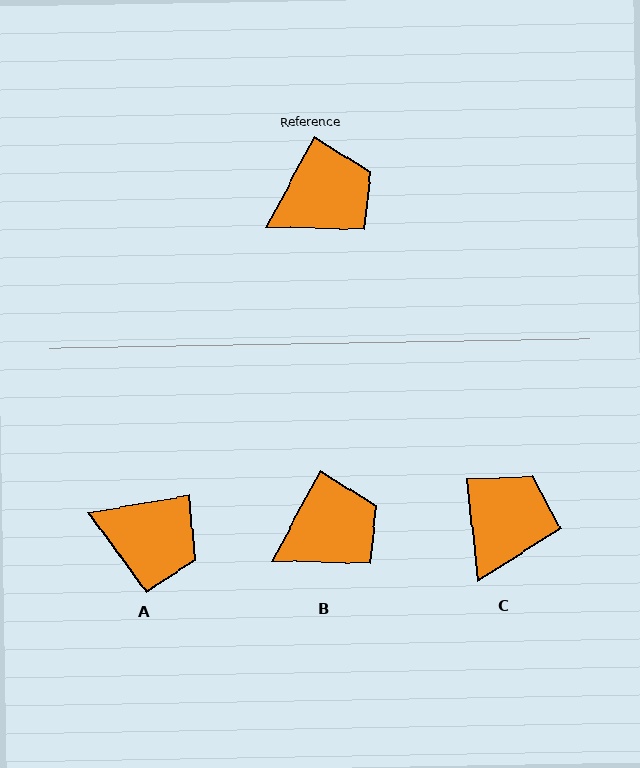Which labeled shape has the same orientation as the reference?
B.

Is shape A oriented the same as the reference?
No, it is off by about 52 degrees.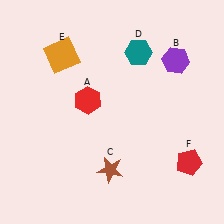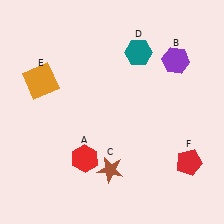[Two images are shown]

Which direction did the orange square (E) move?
The orange square (E) moved down.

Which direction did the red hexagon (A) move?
The red hexagon (A) moved down.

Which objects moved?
The objects that moved are: the red hexagon (A), the orange square (E).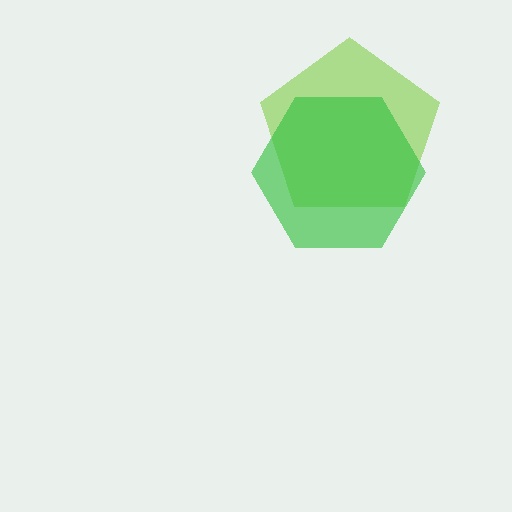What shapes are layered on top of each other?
The layered shapes are: a lime pentagon, a green hexagon.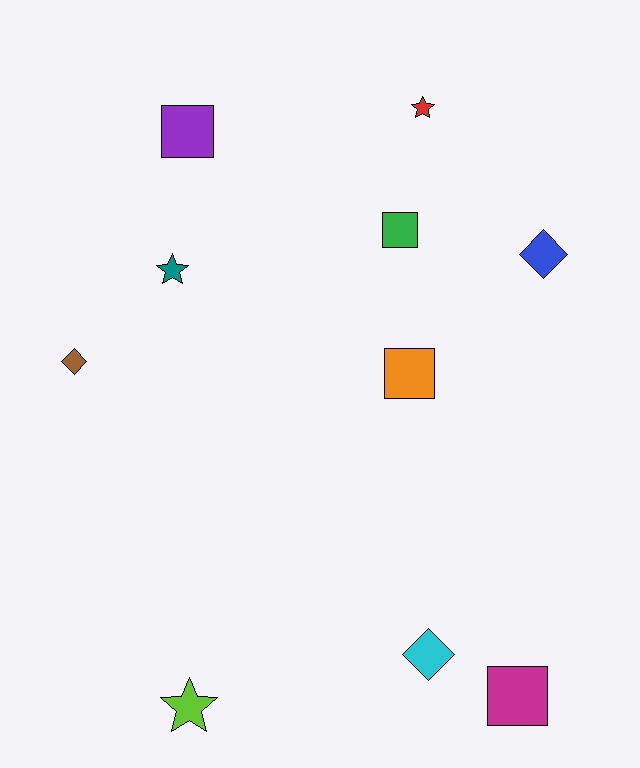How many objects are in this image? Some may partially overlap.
There are 10 objects.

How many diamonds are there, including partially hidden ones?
There are 3 diamonds.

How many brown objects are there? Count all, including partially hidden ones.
There is 1 brown object.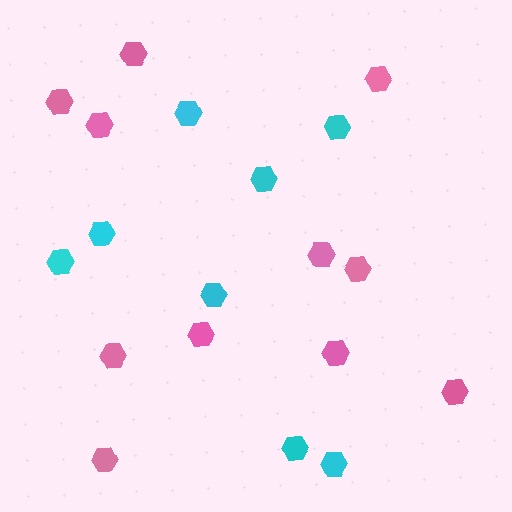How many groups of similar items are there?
There are 2 groups: one group of cyan hexagons (8) and one group of pink hexagons (11).